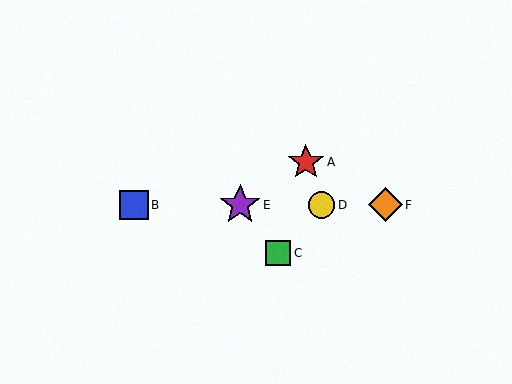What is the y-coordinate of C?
Object C is at y≈253.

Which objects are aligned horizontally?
Objects B, D, E, F are aligned horizontally.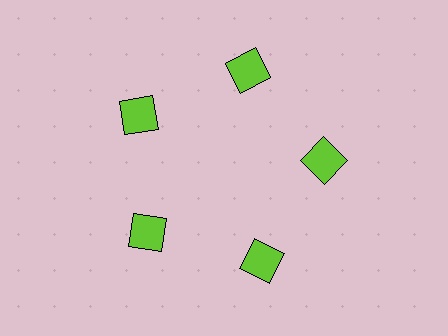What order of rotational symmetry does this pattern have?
This pattern has 5-fold rotational symmetry.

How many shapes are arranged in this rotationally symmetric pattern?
There are 5 shapes, arranged in 5 groups of 1.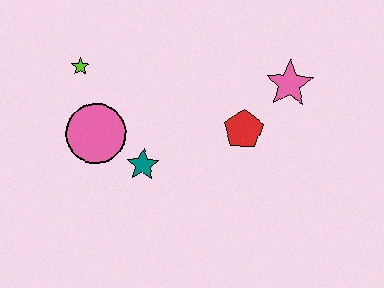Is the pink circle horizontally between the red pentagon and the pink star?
No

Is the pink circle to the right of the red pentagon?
No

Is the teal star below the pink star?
Yes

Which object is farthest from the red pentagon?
The lime star is farthest from the red pentagon.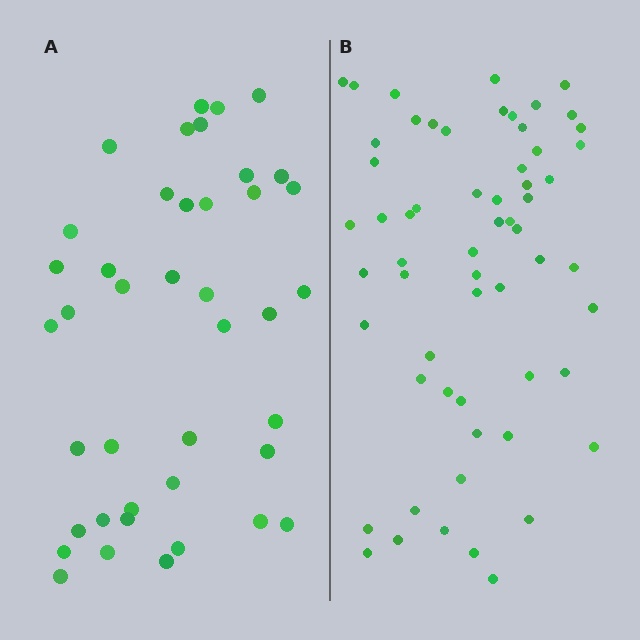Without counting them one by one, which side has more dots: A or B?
Region B (the right region) has more dots.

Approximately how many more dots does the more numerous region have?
Region B has approximately 20 more dots than region A.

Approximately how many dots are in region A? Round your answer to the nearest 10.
About 40 dots. (The exact count is 41, which rounds to 40.)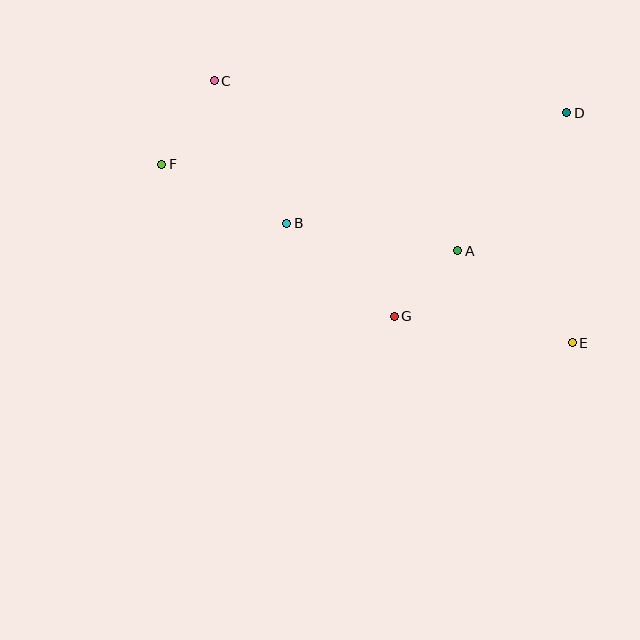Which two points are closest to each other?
Points A and G are closest to each other.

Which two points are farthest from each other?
Points E and F are farthest from each other.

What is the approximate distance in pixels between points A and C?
The distance between A and C is approximately 297 pixels.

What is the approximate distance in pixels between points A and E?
The distance between A and E is approximately 147 pixels.